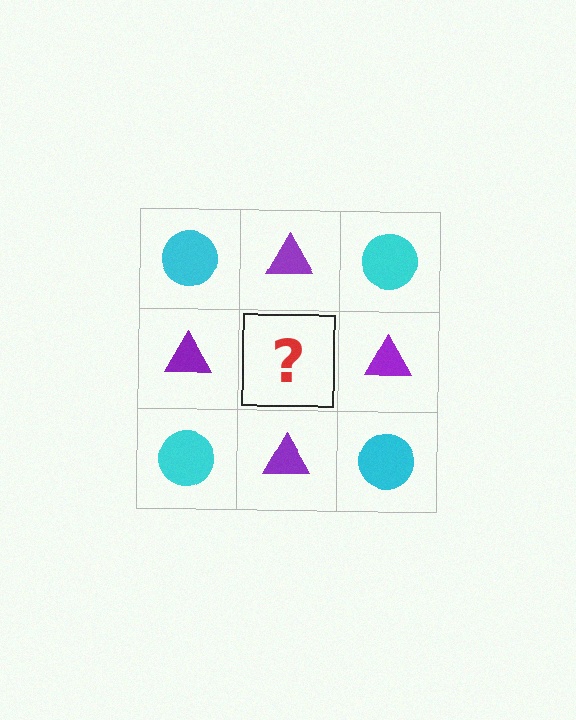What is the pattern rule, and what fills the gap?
The rule is that it alternates cyan circle and purple triangle in a checkerboard pattern. The gap should be filled with a cyan circle.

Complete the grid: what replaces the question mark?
The question mark should be replaced with a cyan circle.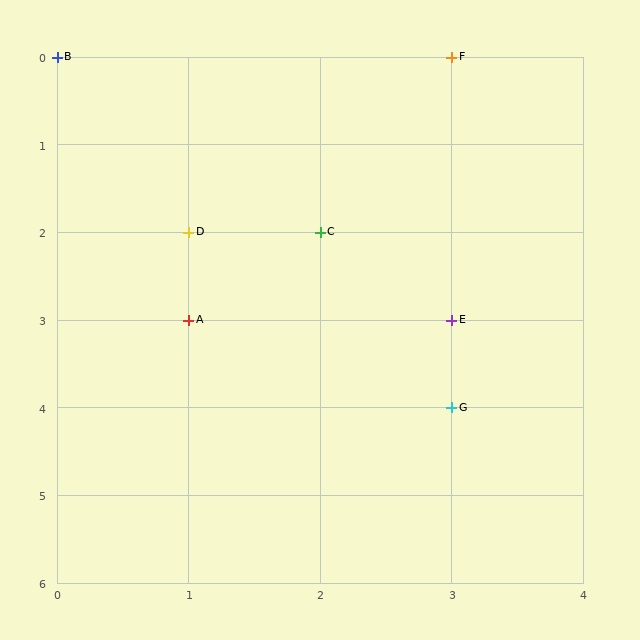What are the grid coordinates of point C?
Point C is at grid coordinates (2, 2).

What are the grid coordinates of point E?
Point E is at grid coordinates (3, 3).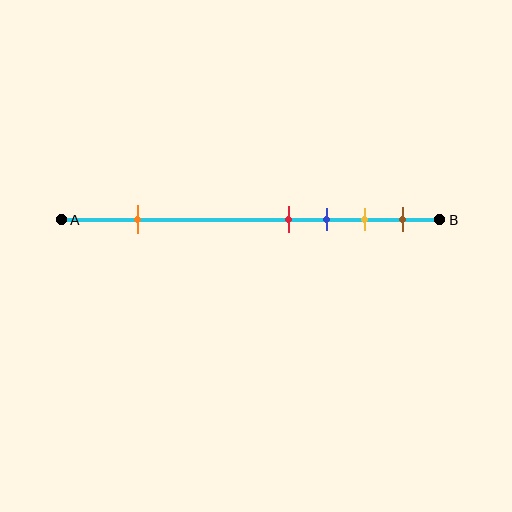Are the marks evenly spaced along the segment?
No, the marks are not evenly spaced.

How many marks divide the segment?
There are 5 marks dividing the segment.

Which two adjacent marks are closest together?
The red and blue marks are the closest adjacent pair.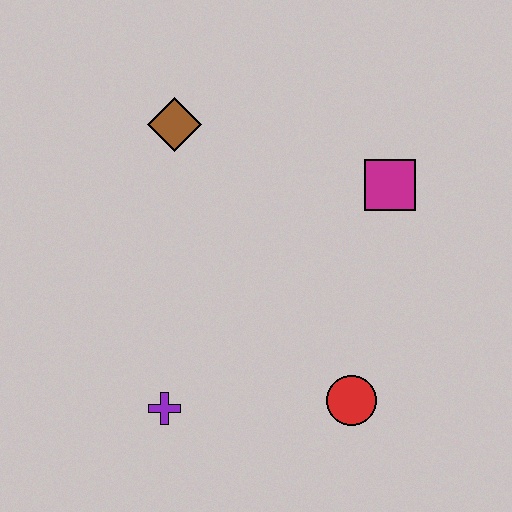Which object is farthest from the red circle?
The brown diamond is farthest from the red circle.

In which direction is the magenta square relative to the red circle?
The magenta square is above the red circle.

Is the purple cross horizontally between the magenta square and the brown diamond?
No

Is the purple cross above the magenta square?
No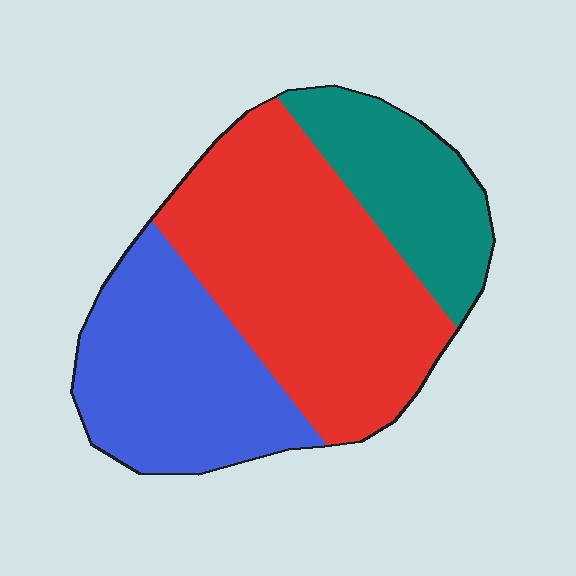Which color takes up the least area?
Teal, at roughly 20%.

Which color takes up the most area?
Red, at roughly 50%.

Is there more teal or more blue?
Blue.